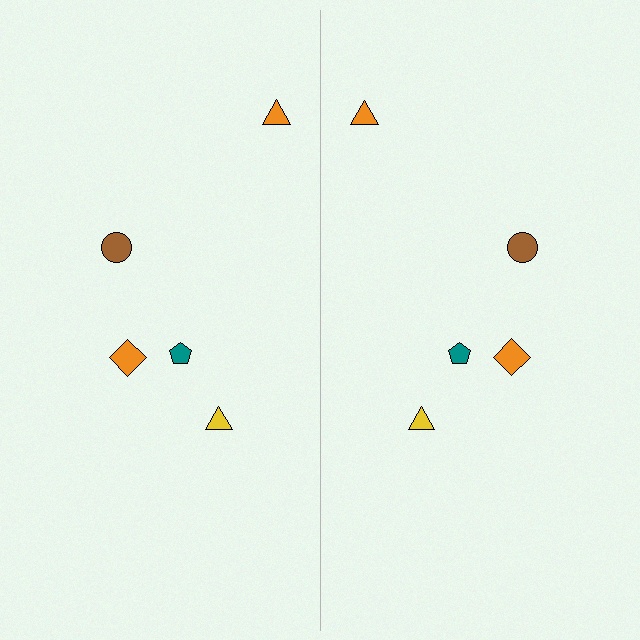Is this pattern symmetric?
Yes, this pattern has bilateral (reflection) symmetry.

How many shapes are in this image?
There are 10 shapes in this image.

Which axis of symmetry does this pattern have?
The pattern has a vertical axis of symmetry running through the center of the image.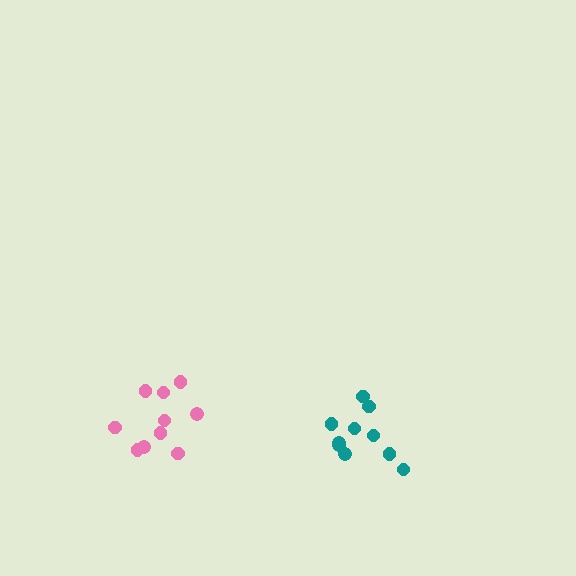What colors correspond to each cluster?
The clusters are colored: pink, teal.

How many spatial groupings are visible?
There are 2 spatial groupings.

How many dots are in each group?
Group 1: 10 dots, Group 2: 10 dots (20 total).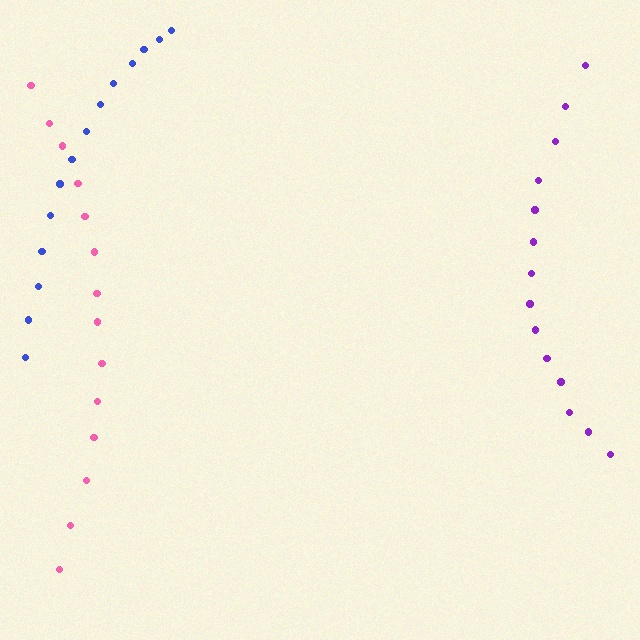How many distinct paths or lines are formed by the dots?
There are 3 distinct paths.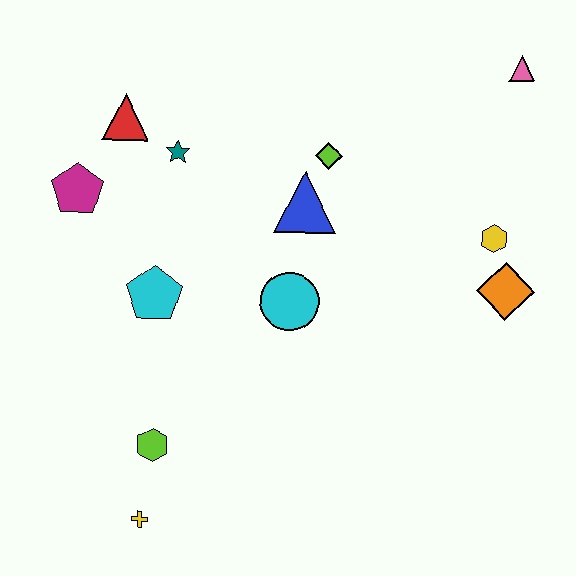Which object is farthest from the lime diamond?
The yellow cross is farthest from the lime diamond.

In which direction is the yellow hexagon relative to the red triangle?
The yellow hexagon is to the right of the red triangle.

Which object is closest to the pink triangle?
The yellow hexagon is closest to the pink triangle.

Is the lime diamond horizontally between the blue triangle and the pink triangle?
Yes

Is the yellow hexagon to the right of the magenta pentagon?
Yes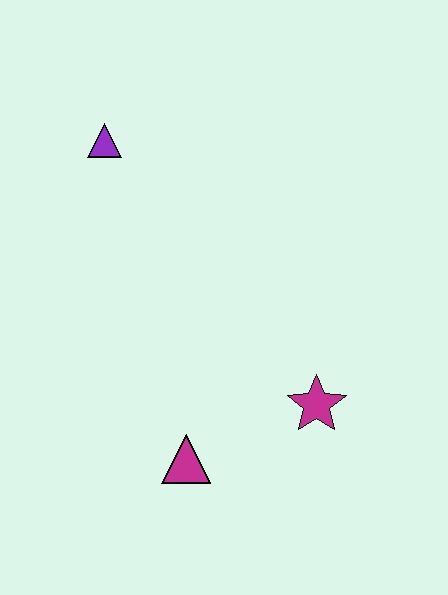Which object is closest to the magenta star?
The magenta triangle is closest to the magenta star.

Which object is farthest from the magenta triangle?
The purple triangle is farthest from the magenta triangle.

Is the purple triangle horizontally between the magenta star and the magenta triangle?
No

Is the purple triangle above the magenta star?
Yes